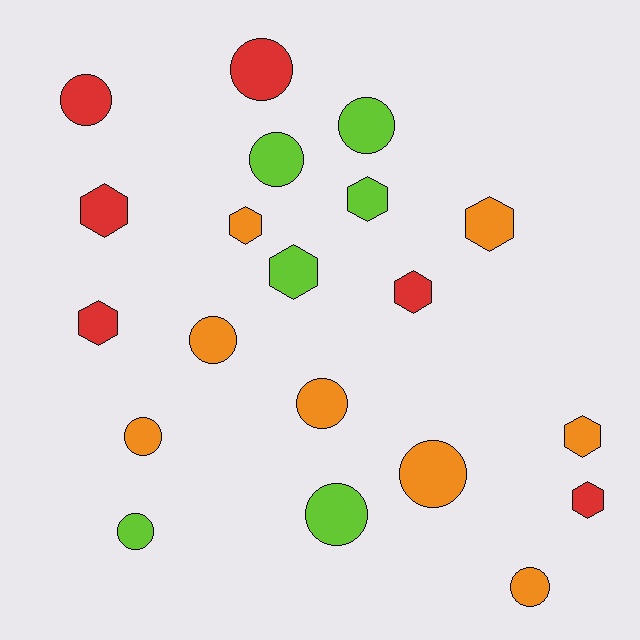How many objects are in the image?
There are 20 objects.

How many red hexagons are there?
There are 4 red hexagons.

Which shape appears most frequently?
Circle, with 11 objects.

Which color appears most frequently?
Orange, with 8 objects.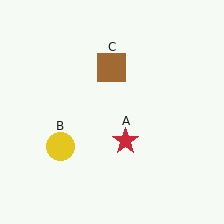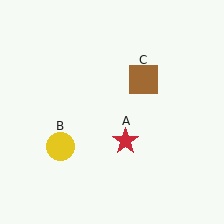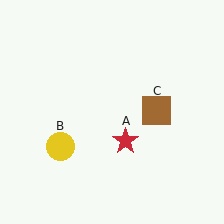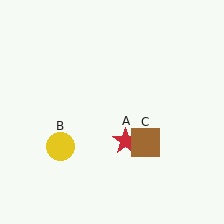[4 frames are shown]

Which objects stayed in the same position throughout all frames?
Red star (object A) and yellow circle (object B) remained stationary.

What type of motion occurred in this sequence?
The brown square (object C) rotated clockwise around the center of the scene.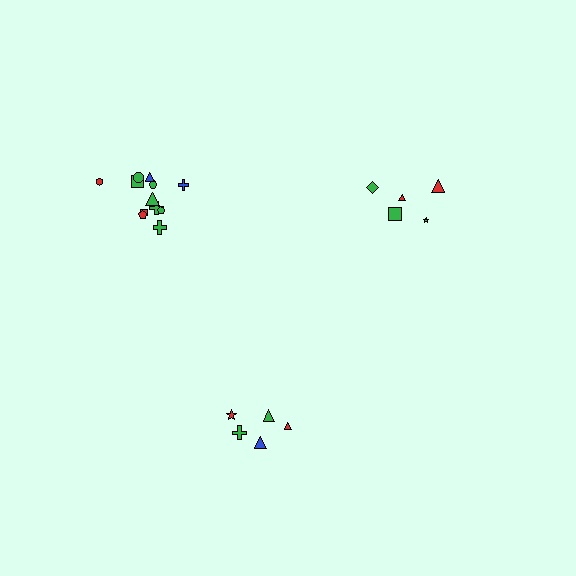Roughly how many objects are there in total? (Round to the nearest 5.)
Roughly 20 objects in total.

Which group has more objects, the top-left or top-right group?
The top-left group.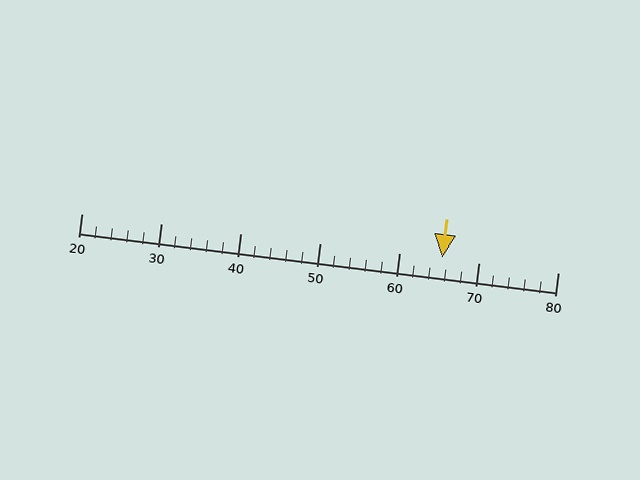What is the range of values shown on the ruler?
The ruler shows values from 20 to 80.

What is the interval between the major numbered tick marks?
The major tick marks are spaced 10 units apart.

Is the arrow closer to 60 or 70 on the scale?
The arrow is closer to 70.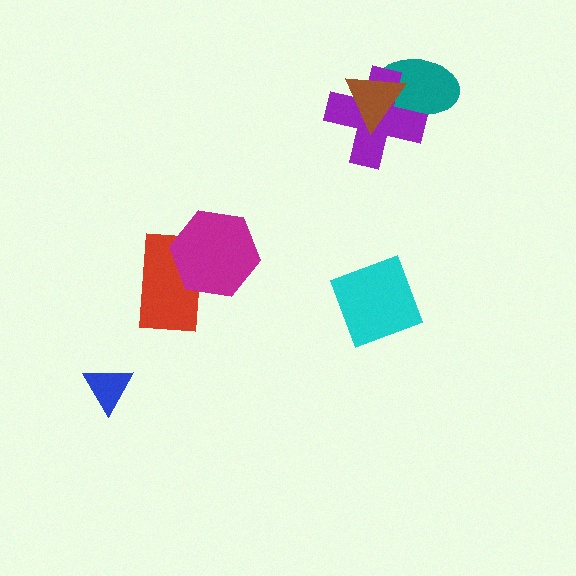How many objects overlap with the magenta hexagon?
1 object overlaps with the magenta hexagon.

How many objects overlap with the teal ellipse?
2 objects overlap with the teal ellipse.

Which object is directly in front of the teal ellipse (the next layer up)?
The purple cross is directly in front of the teal ellipse.